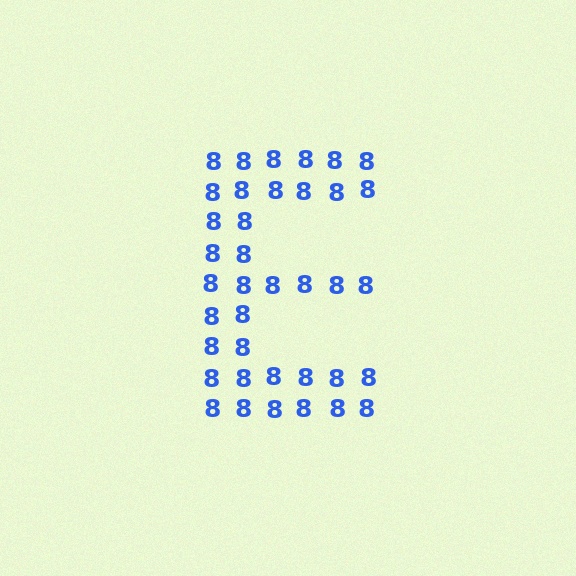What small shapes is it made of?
It is made of small digit 8's.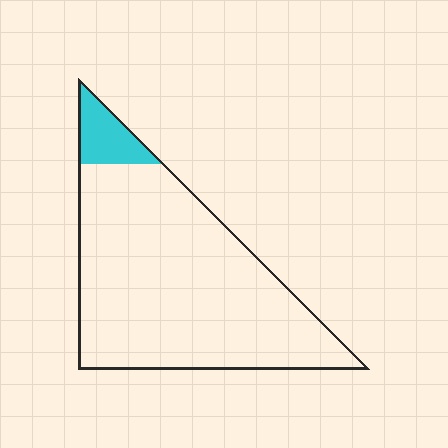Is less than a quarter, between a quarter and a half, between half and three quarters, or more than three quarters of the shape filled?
Less than a quarter.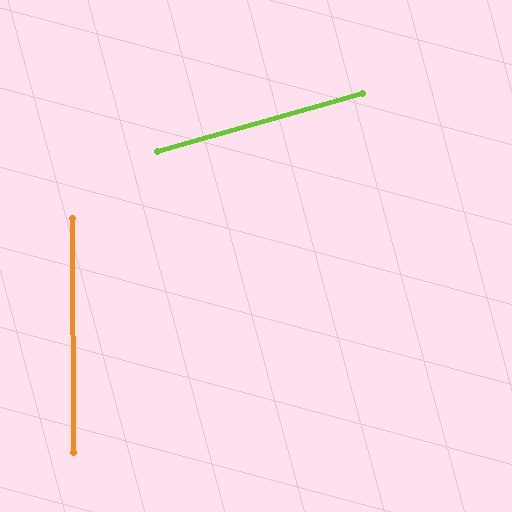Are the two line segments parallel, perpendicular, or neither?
Neither parallel nor perpendicular — they differ by about 75°.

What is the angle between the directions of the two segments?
Approximately 75 degrees.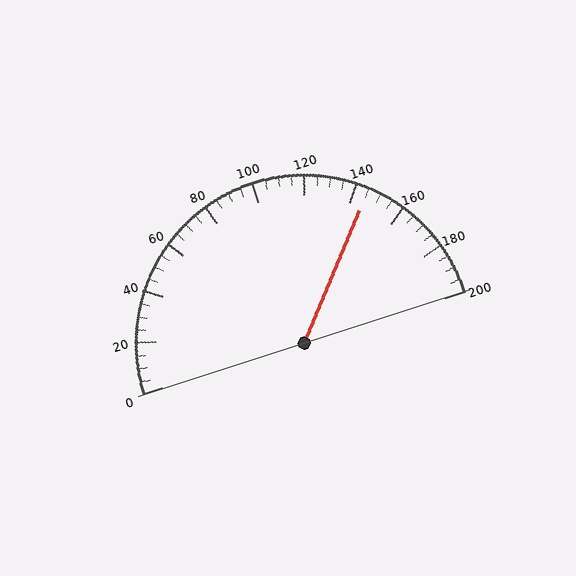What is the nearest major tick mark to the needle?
The nearest major tick mark is 140.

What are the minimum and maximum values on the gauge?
The gauge ranges from 0 to 200.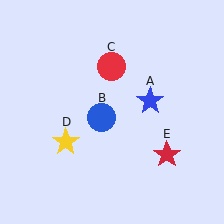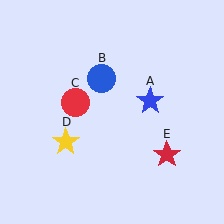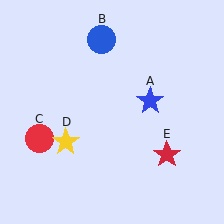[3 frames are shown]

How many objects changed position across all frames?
2 objects changed position: blue circle (object B), red circle (object C).